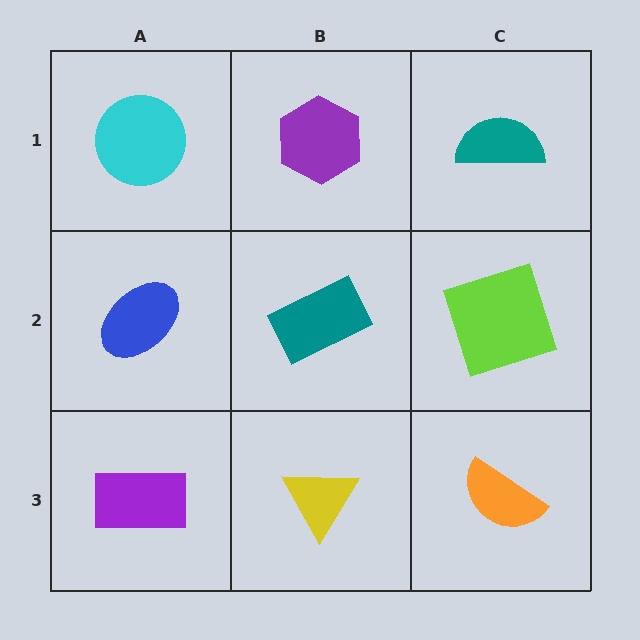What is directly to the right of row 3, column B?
An orange semicircle.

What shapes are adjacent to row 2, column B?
A purple hexagon (row 1, column B), a yellow triangle (row 3, column B), a blue ellipse (row 2, column A), a lime square (row 2, column C).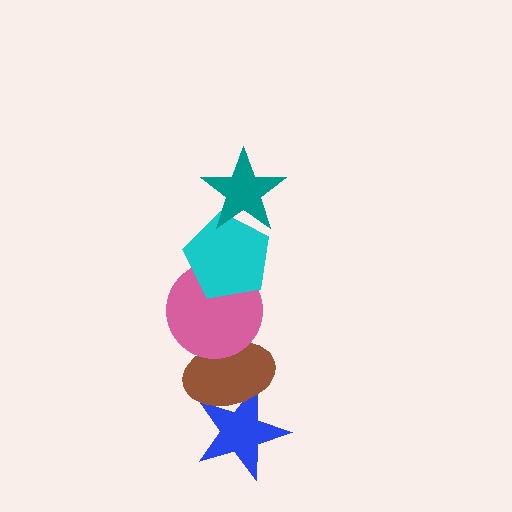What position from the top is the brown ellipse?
The brown ellipse is 4th from the top.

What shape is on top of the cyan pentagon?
The teal star is on top of the cyan pentagon.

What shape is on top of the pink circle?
The cyan pentagon is on top of the pink circle.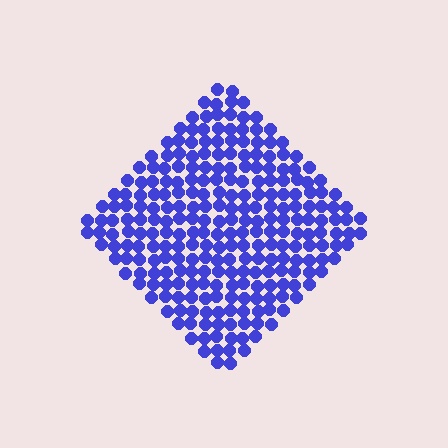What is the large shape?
The large shape is a diamond.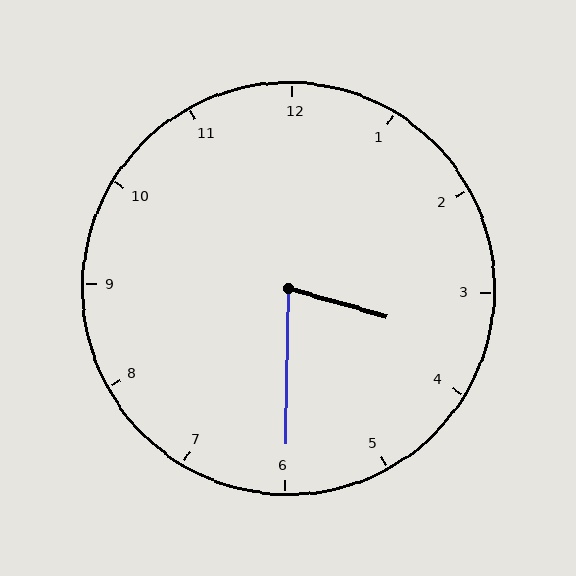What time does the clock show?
3:30.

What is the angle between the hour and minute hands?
Approximately 75 degrees.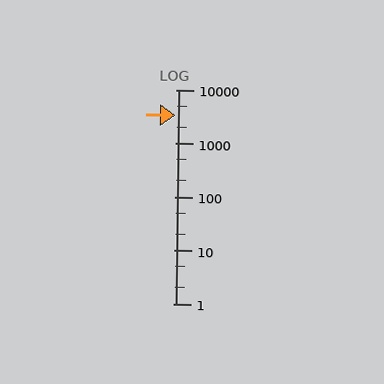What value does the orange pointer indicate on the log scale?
The pointer indicates approximately 3300.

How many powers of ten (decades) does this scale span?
The scale spans 4 decades, from 1 to 10000.